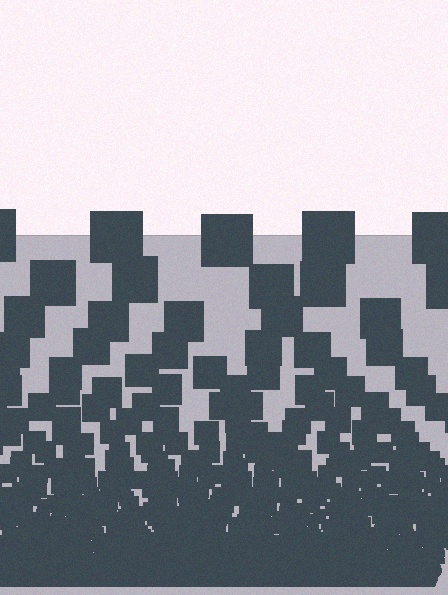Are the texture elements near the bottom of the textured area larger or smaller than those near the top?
Smaller. The gradient is inverted — elements near the bottom are smaller and denser.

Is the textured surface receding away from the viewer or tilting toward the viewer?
The surface appears to tilt toward the viewer. Texture elements get larger and sparser toward the top.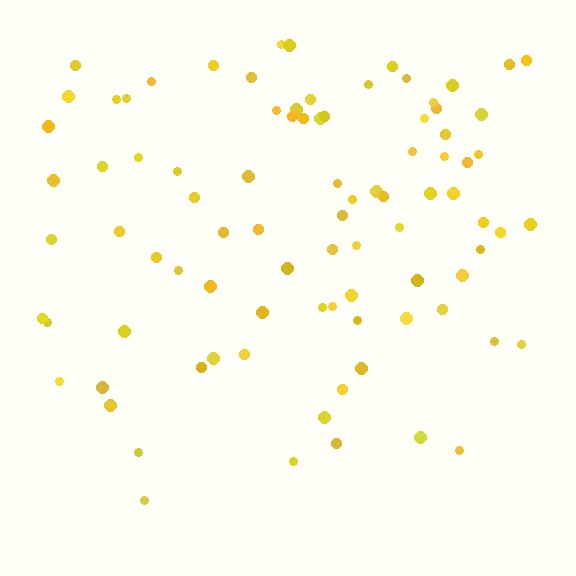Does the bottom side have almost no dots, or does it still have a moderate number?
Still a moderate number, just noticeably fewer than the top.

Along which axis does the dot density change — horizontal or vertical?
Vertical.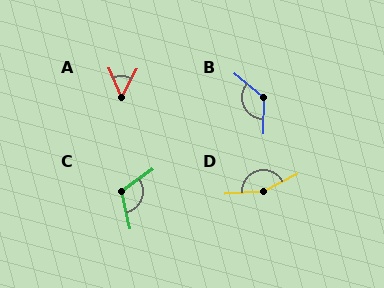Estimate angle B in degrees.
Approximately 128 degrees.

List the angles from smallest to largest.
A (53°), C (112°), B (128°), D (157°).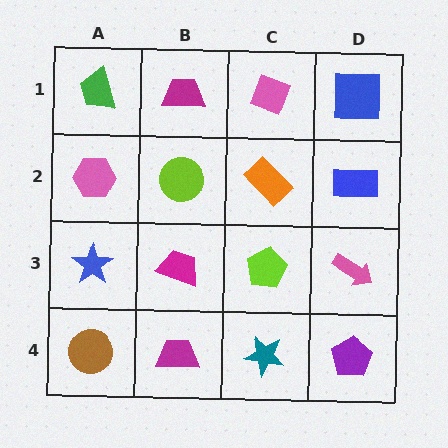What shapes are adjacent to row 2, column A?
A green trapezoid (row 1, column A), a blue star (row 3, column A), a lime circle (row 2, column B).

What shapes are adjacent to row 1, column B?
A lime circle (row 2, column B), a green trapezoid (row 1, column A), a pink diamond (row 1, column C).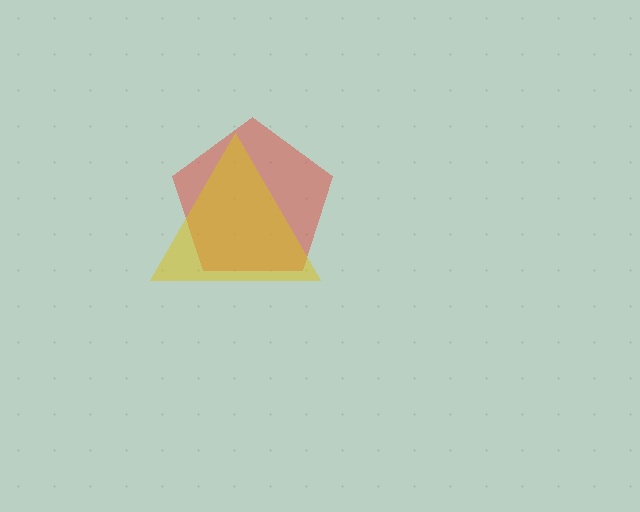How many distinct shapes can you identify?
There are 2 distinct shapes: a red pentagon, a yellow triangle.